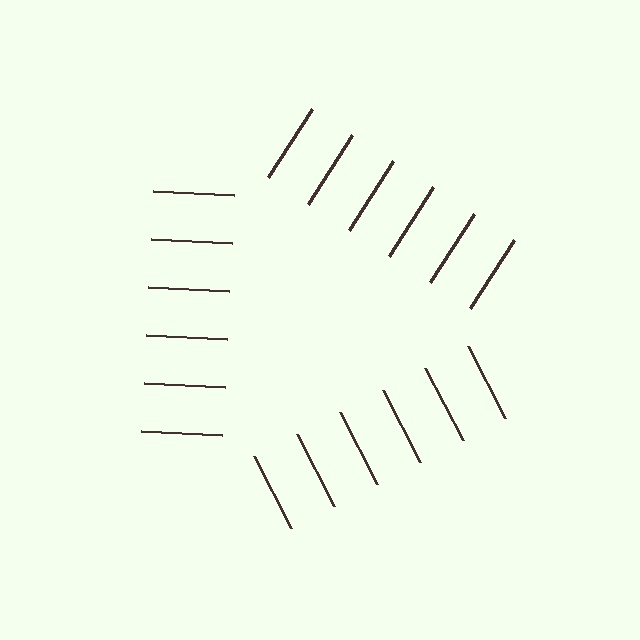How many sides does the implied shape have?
3 sides — the line-ends trace a triangle.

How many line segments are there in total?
18 — 6 along each of the 3 edges.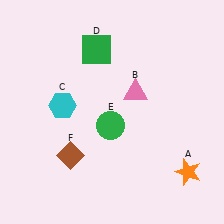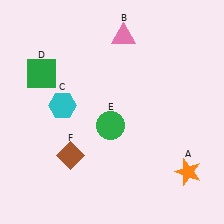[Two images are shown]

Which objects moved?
The objects that moved are: the pink triangle (B), the green square (D).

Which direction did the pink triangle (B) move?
The pink triangle (B) moved up.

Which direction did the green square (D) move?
The green square (D) moved left.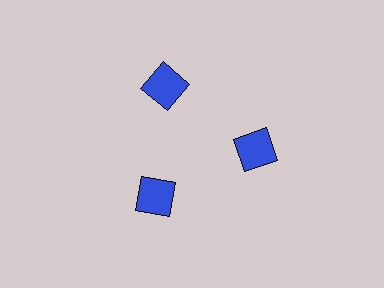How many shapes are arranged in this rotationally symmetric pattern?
There are 3 shapes, arranged in 3 groups of 1.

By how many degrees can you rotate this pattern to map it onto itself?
The pattern maps onto itself every 120 degrees of rotation.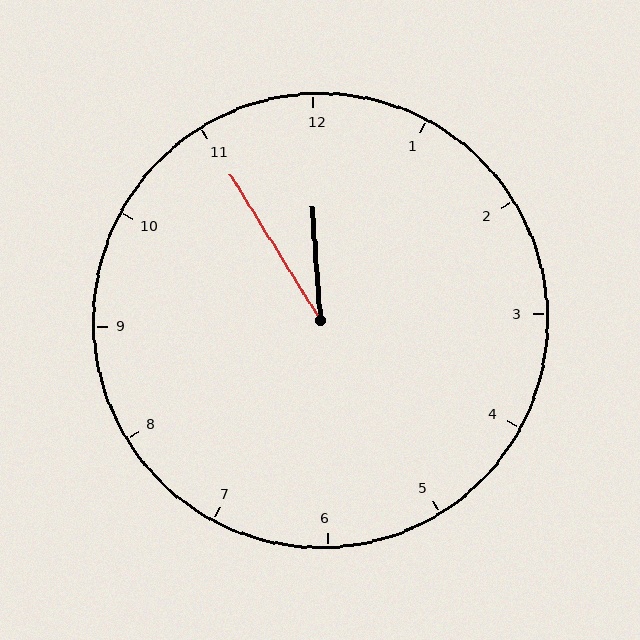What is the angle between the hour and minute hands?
Approximately 28 degrees.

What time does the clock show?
11:55.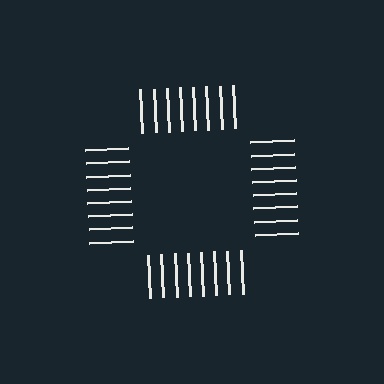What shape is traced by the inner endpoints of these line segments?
An illusory square — the line segments terminate on its edges but no continuous stroke is drawn.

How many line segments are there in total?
32 — 8 along each of the 4 edges.